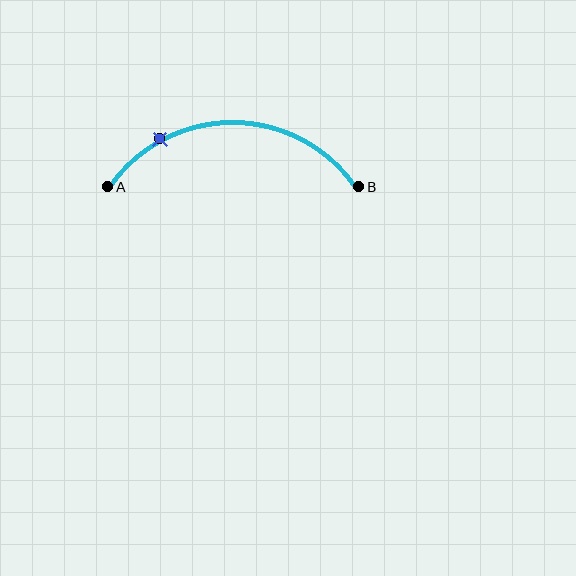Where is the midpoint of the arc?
The arc midpoint is the point on the curve farthest from the straight line joining A and B. It sits above that line.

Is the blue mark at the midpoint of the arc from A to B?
No. The blue mark lies on the arc but is closer to endpoint A. The arc midpoint would be at the point on the curve equidistant along the arc from both A and B.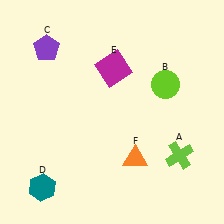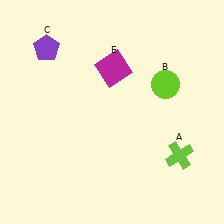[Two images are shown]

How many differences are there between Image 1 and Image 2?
There are 2 differences between the two images.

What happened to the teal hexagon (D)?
The teal hexagon (D) was removed in Image 2. It was in the bottom-left area of Image 1.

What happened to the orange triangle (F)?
The orange triangle (F) was removed in Image 2. It was in the bottom-right area of Image 1.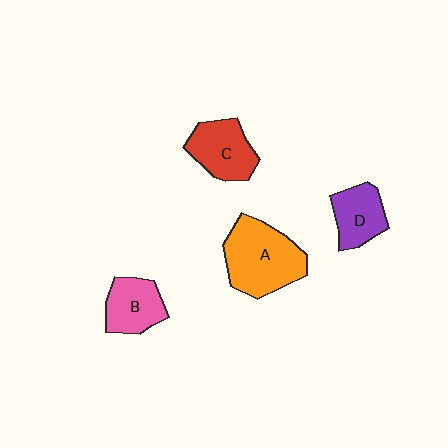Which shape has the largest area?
Shape A (orange).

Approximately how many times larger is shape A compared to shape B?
Approximately 1.7 times.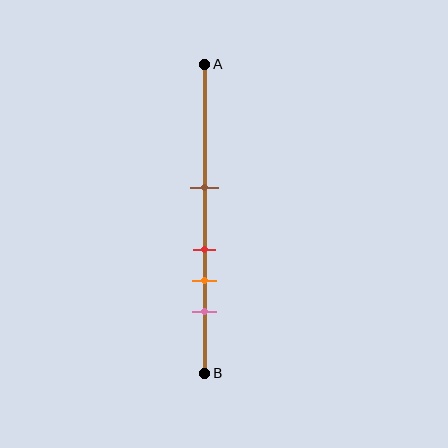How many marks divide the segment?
There are 4 marks dividing the segment.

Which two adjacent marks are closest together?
The red and orange marks are the closest adjacent pair.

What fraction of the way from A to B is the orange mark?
The orange mark is approximately 70% (0.7) of the way from A to B.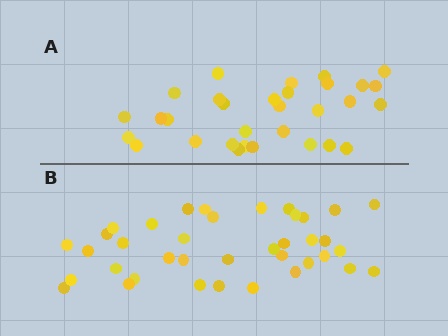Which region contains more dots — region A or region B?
Region B (the bottom region) has more dots.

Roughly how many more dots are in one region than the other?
Region B has roughly 8 or so more dots than region A.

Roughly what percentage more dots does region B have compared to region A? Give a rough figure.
About 25% more.